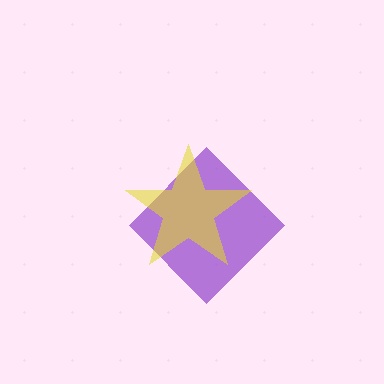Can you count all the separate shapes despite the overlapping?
Yes, there are 2 separate shapes.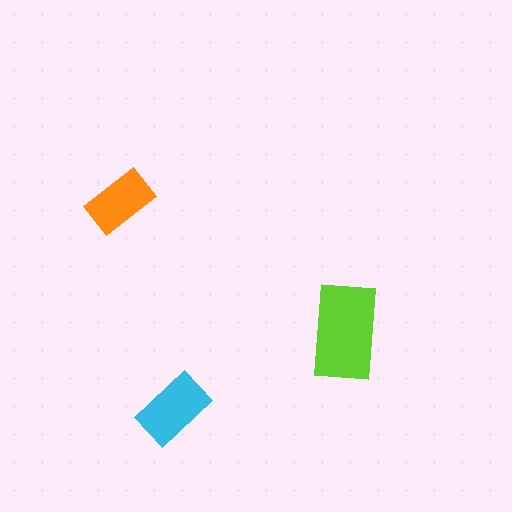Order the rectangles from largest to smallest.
the lime one, the cyan one, the orange one.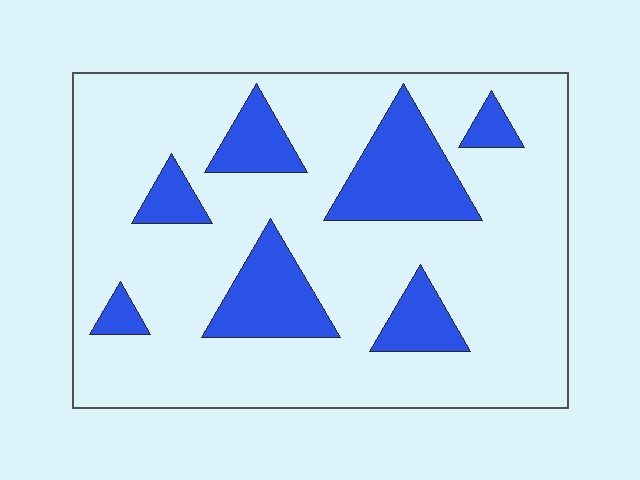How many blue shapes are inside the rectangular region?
7.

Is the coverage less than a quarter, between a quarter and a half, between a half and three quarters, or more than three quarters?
Less than a quarter.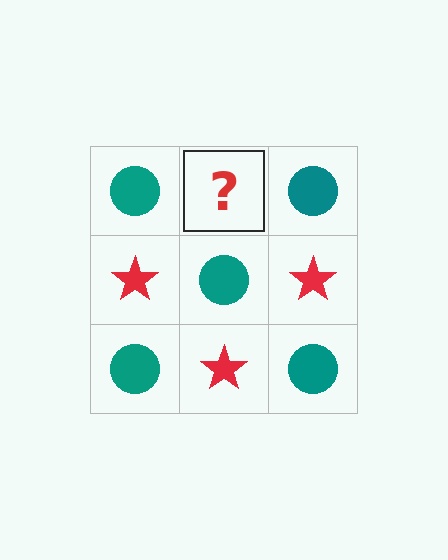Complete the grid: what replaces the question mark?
The question mark should be replaced with a red star.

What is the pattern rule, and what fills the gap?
The rule is that it alternates teal circle and red star in a checkerboard pattern. The gap should be filled with a red star.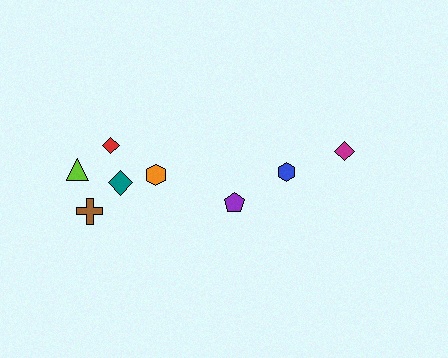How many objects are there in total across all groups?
There are 8 objects.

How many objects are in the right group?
There are 3 objects.